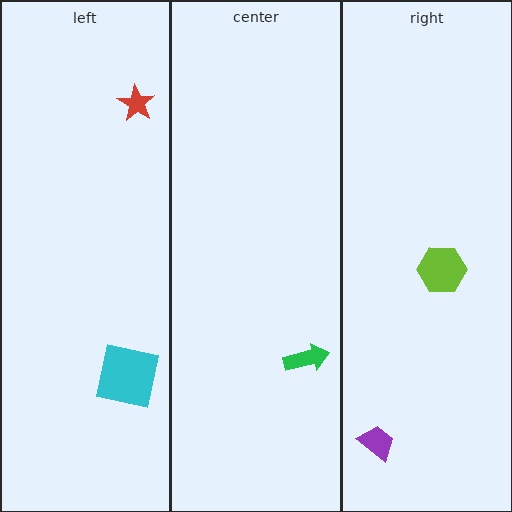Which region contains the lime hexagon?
The right region.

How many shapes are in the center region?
1.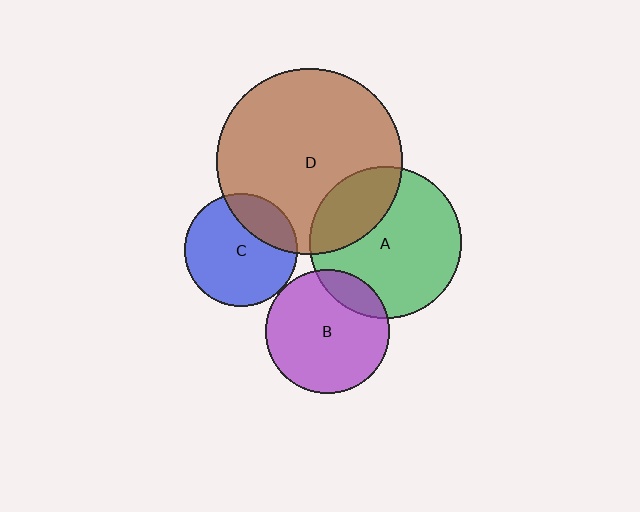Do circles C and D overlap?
Yes.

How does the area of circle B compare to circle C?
Approximately 1.2 times.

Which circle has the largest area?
Circle D (brown).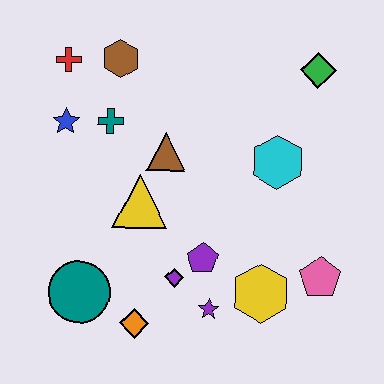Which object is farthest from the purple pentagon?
The red cross is farthest from the purple pentagon.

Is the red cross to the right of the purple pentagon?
No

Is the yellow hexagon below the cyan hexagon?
Yes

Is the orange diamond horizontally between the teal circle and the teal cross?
No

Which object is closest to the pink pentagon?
The yellow hexagon is closest to the pink pentagon.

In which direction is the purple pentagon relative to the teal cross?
The purple pentagon is below the teal cross.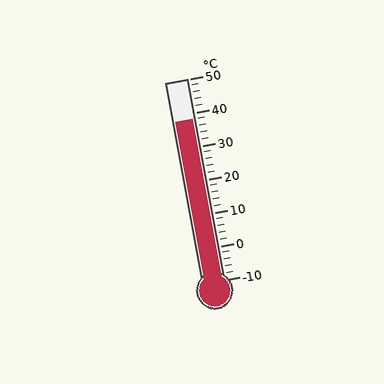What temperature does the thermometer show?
The thermometer shows approximately 38°C.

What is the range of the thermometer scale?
The thermometer scale ranges from -10°C to 50°C.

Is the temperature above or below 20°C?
The temperature is above 20°C.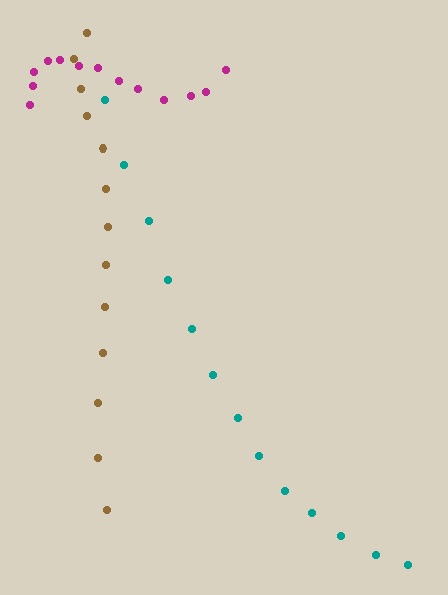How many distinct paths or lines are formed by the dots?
There are 3 distinct paths.